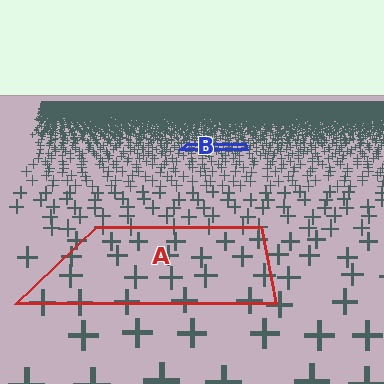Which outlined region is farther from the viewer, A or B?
Region B is farther from the viewer — the texture elements inside it appear smaller and more densely packed.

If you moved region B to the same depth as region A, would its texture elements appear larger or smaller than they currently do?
They would appear larger. At a closer depth, the same texture elements are projected at a bigger on-screen size.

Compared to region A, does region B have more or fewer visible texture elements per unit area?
Region B has more texture elements per unit area — they are packed more densely because it is farther away.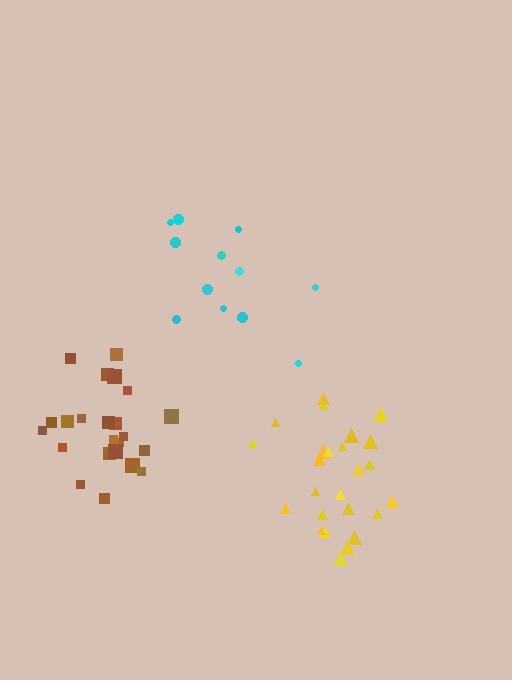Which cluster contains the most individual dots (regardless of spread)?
Yellow (25).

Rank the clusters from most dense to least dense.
brown, yellow, cyan.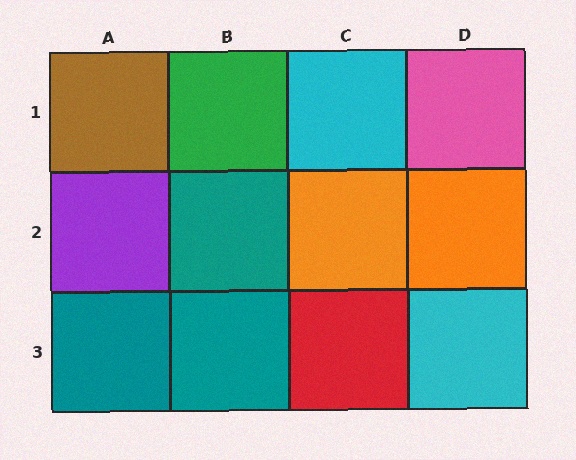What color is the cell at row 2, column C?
Orange.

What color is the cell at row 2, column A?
Purple.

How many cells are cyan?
2 cells are cyan.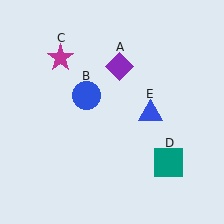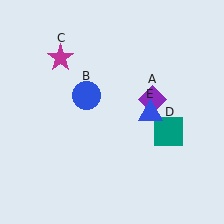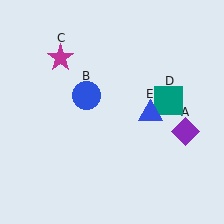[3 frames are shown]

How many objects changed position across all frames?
2 objects changed position: purple diamond (object A), teal square (object D).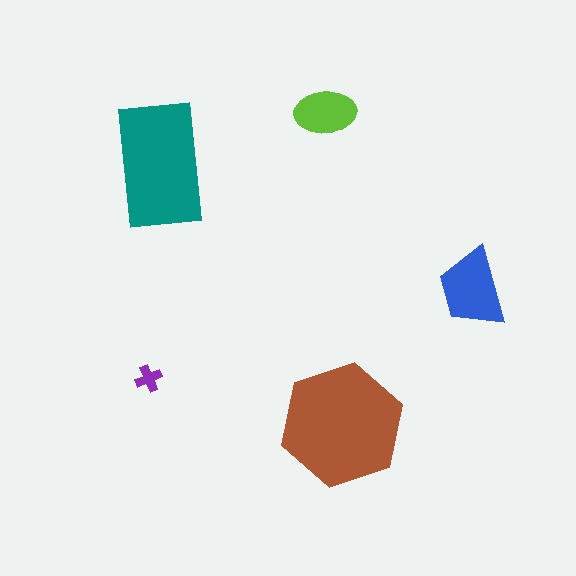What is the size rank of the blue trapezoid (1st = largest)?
3rd.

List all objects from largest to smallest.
The brown hexagon, the teal rectangle, the blue trapezoid, the lime ellipse, the purple cross.